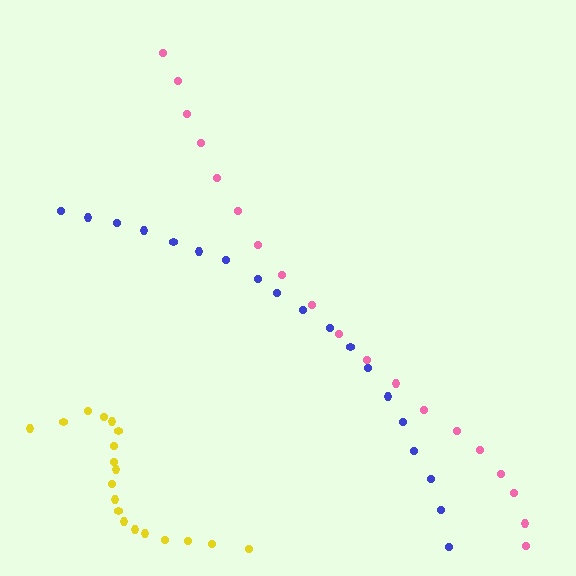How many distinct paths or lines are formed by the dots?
There are 3 distinct paths.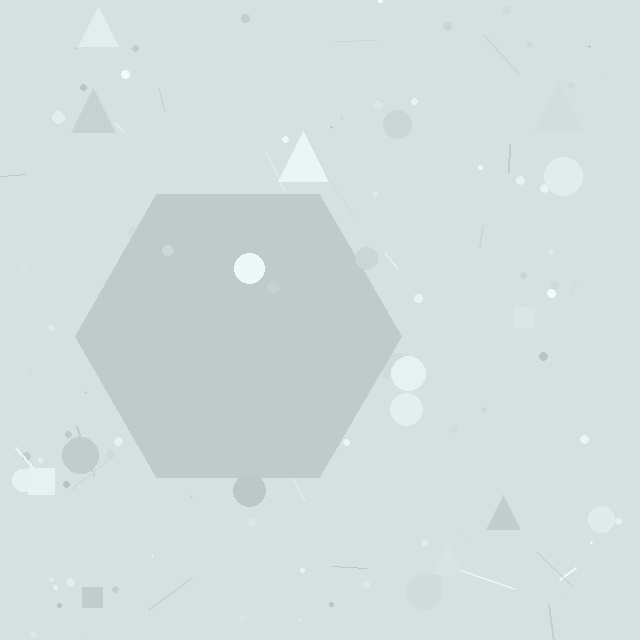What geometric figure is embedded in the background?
A hexagon is embedded in the background.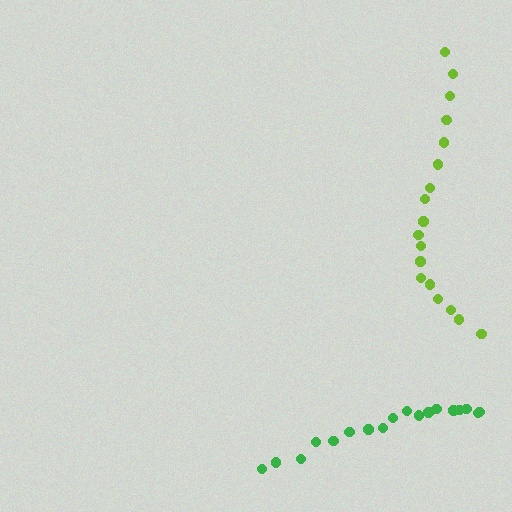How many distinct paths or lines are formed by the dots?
There are 2 distinct paths.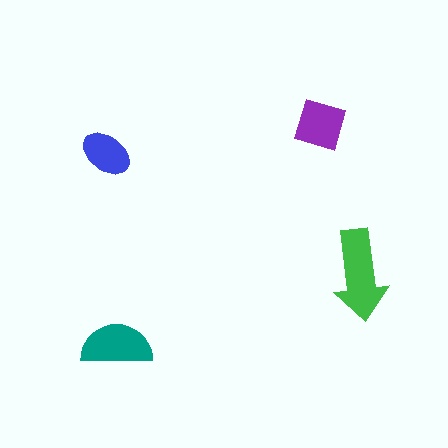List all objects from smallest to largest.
The blue ellipse, the purple diamond, the teal semicircle, the green arrow.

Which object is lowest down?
The teal semicircle is bottommost.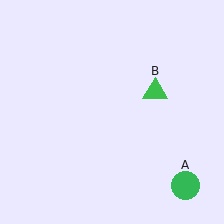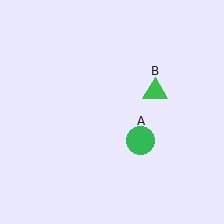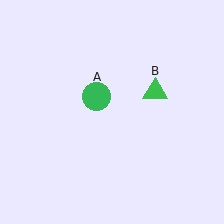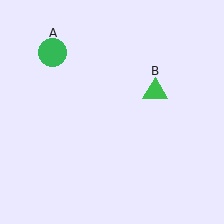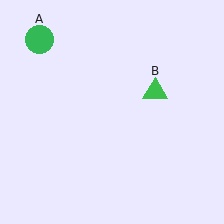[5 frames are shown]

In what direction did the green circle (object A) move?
The green circle (object A) moved up and to the left.